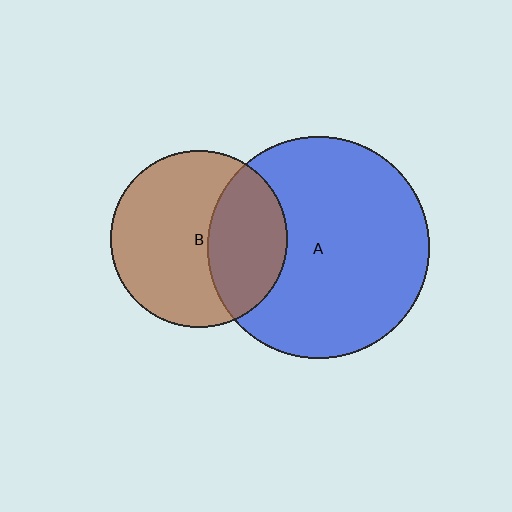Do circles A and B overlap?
Yes.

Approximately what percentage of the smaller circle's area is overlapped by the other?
Approximately 35%.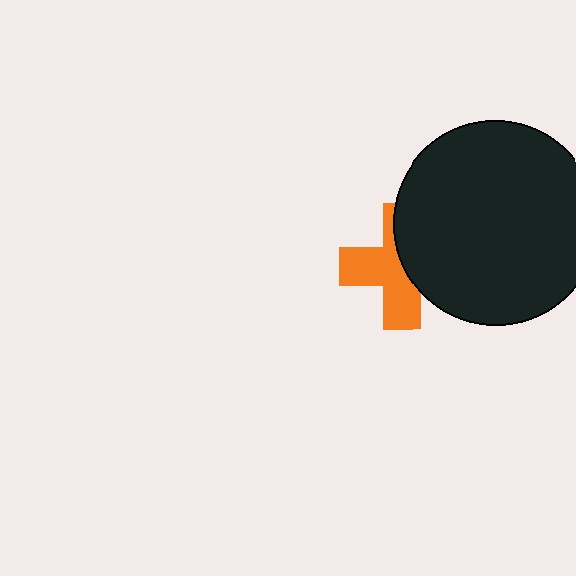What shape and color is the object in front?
The object in front is a black circle.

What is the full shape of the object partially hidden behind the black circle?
The partially hidden object is an orange cross.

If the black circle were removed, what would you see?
You would see the complete orange cross.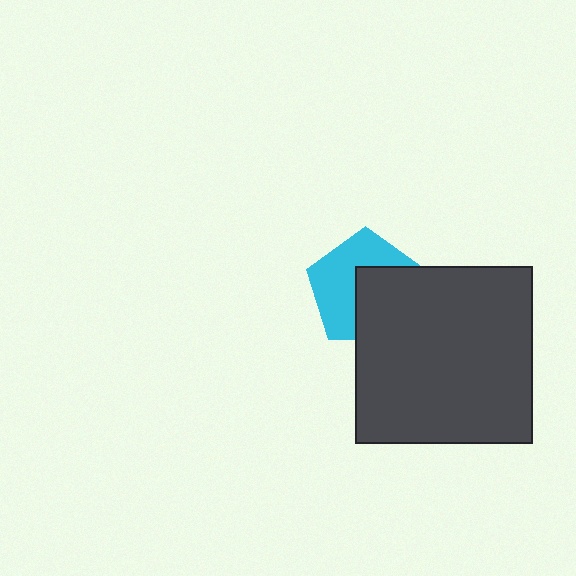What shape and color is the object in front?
The object in front is a dark gray square.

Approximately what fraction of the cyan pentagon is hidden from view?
Roughly 47% of the cyan pentagon is hidden behind the dark gray square.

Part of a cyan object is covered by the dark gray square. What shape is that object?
It is a pentagon.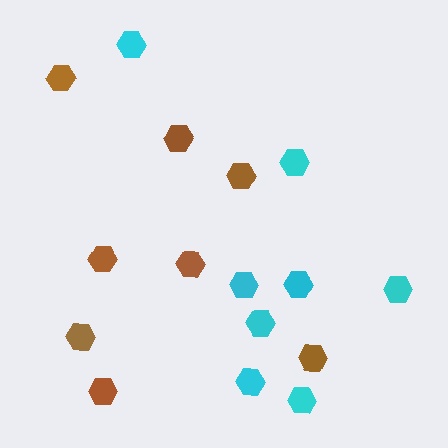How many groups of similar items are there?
There are 2 groups: one group of cyan hexagons (8) and one group of brown hexagons (8).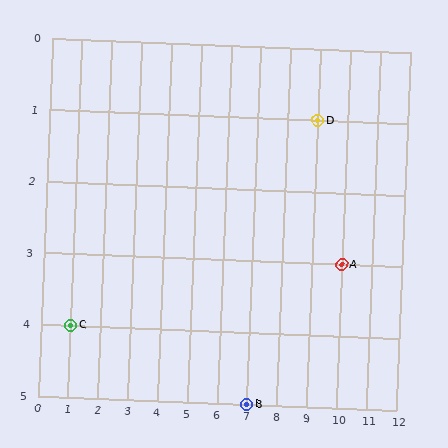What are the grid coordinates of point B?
Point B is at grid coordinates (7, 5).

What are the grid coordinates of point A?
Point A is at grid coordinates (10, 3).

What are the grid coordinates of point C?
Point C is at grid coordinates (1, 4).